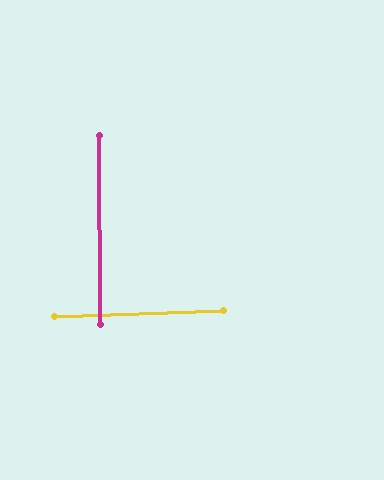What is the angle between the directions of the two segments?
Approximately 88 degrees.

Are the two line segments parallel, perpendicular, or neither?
Perpendicular — they meet at approximately 88°.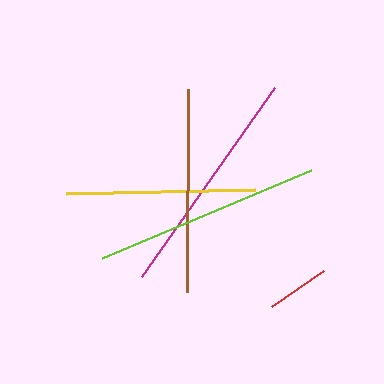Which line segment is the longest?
The magenta line is the longest at approximately 232 pixels.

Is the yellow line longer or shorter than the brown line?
The brown line is longer than the yellow line.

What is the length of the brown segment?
The brown segment is approximately 203 pixels long.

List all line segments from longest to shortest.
From longest to shortest: magenta, lime, brown, yellow, red.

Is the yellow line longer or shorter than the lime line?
The lime line is longer than the yellow line.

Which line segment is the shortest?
The red line is the shortest at approximately 63 pixels.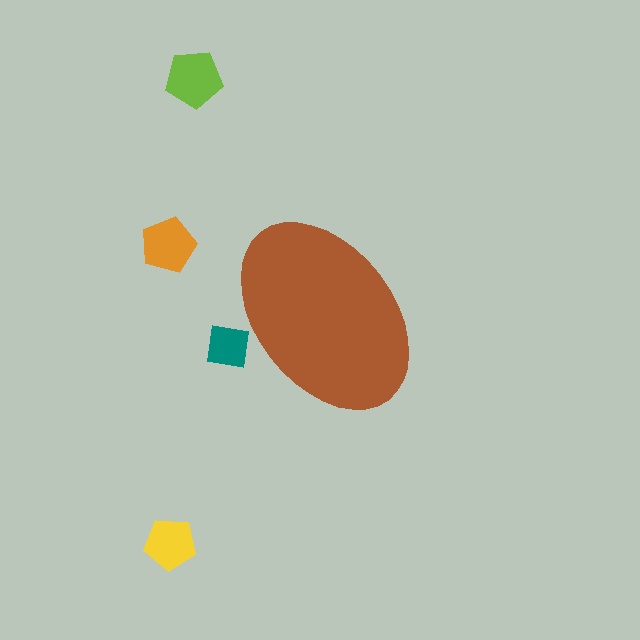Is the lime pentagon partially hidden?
No, the lime pentagon is fully visible.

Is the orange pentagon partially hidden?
No, the orange pentagon is fully visible.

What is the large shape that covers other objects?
A brown ellipse.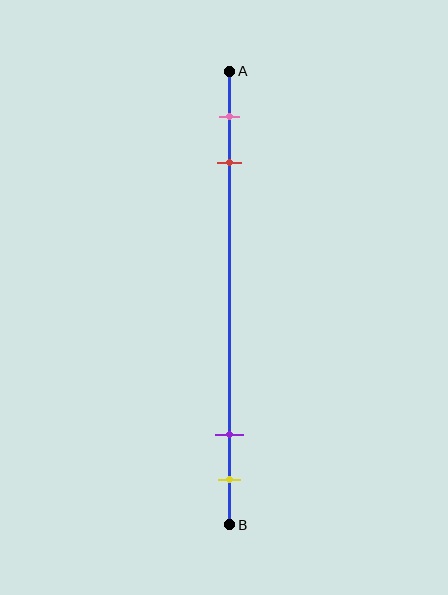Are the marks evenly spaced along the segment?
No, the marks are not evenly spaced.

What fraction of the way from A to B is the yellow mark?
The yellow mark is approximately 90% (0.9) of the way from A to B.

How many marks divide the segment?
There are 4 marks dividing the segment.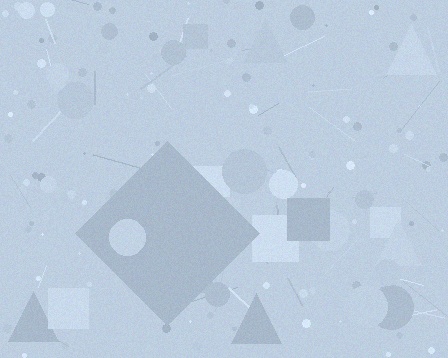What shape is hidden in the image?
A diamond is hidden in the image.